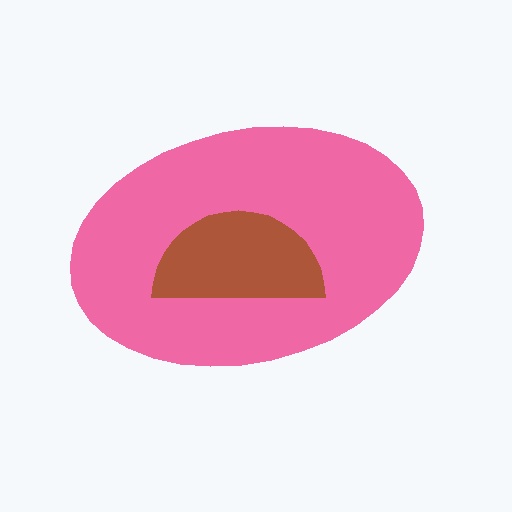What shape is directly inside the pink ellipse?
The brown semicircle.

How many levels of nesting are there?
2.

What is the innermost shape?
The brown semicircle.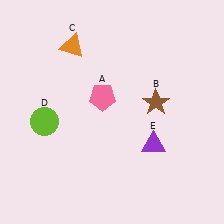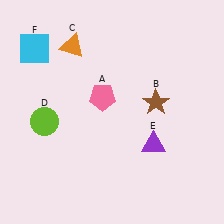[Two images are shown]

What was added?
A cyan square (F) was added in Image 2.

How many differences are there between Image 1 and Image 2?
There is 1 difference between the two images.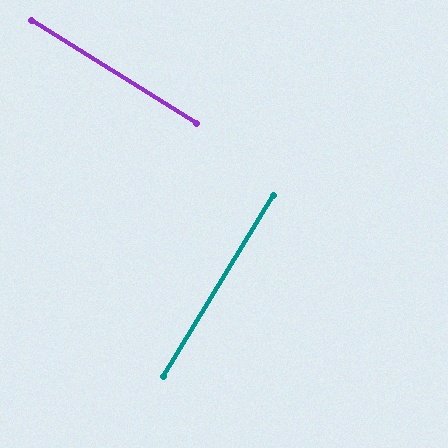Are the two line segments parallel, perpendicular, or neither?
Perpendicular — they meet at approximately 89°.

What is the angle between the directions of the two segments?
Approximately 89 degrees.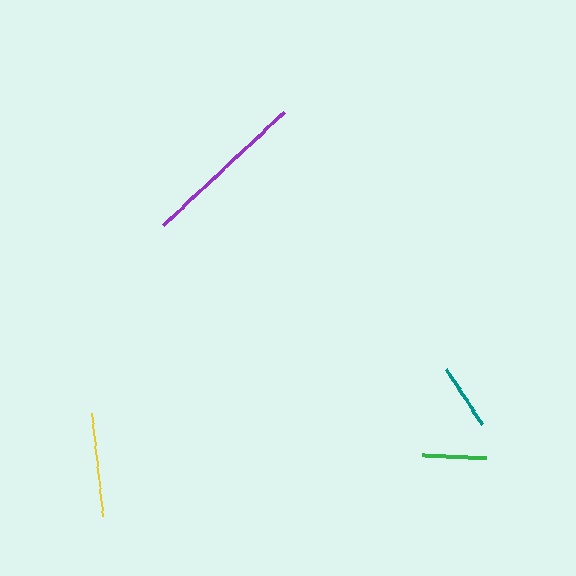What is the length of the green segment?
The green segment is approximately 63 pixels long.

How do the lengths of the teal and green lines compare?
The teal and green lines are approximately the same length.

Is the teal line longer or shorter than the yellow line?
The yellow line is longer than the teal line.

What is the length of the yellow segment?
The yellow segment is approximately 104 pixels long.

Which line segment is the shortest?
The green line is the shortest at approximately 63 pixels.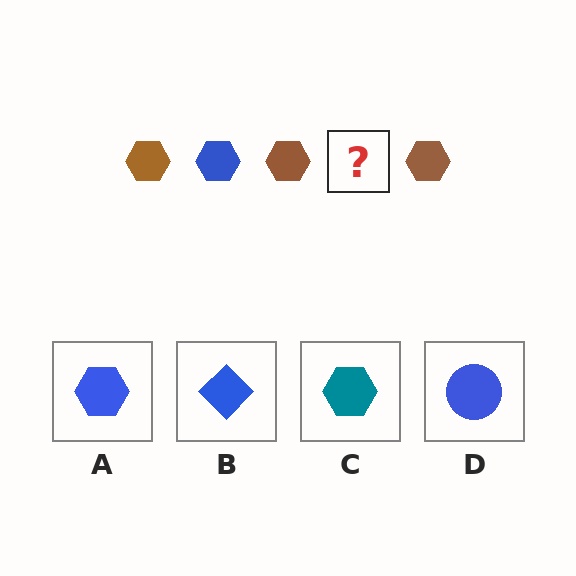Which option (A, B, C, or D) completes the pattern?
A.